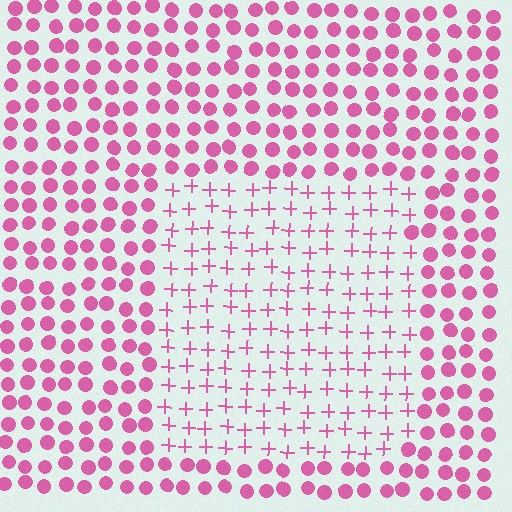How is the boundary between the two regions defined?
The boundary is defined by a change in element shape: plus signs inside vs. circles outside. All elements share the same color and spacing.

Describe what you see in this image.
The image is filled with small pink elements arranged in a uniform grid. A rectangle-shaped region contains plus signs, while the surrounding area contains circles. The boundary is defined purely by the change in element shape.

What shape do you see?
I see a rectangle.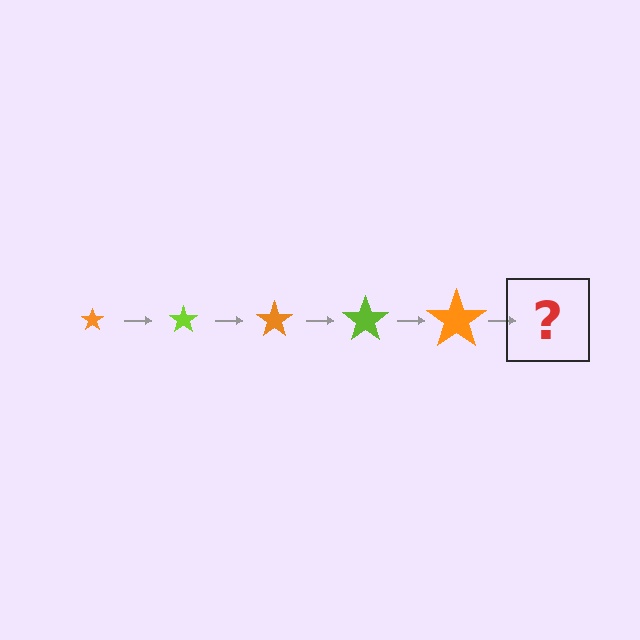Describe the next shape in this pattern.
It should be a lime star, larger than the previous one.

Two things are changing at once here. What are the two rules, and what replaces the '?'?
The two rules are that the star grows larger each step and the color cycles through orange and lime. The '?' should be a lime star, larger than the previous one.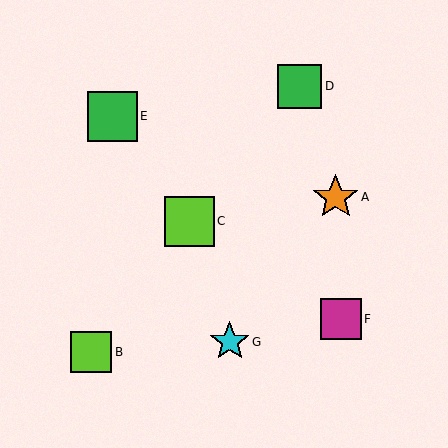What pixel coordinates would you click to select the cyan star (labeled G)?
Click at (230, 342) to select the cyan star G.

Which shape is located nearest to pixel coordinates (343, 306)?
The magenta square (labeled F) at (341, 319) is nearest to that location.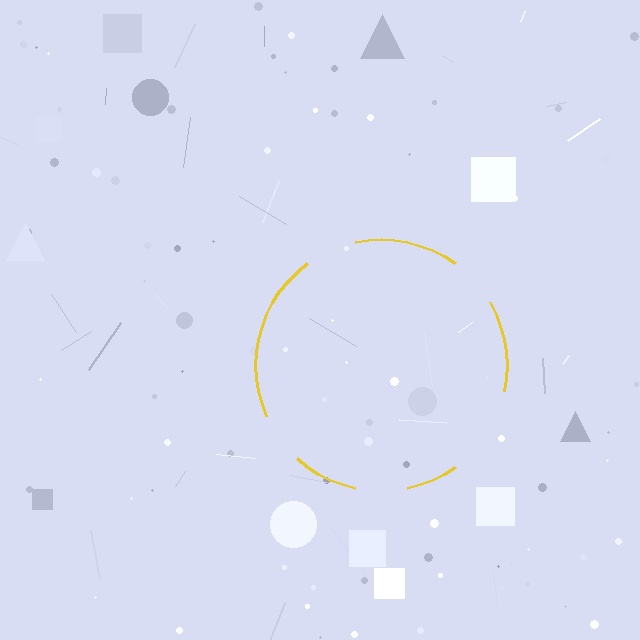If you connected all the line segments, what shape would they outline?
They would outline a circle.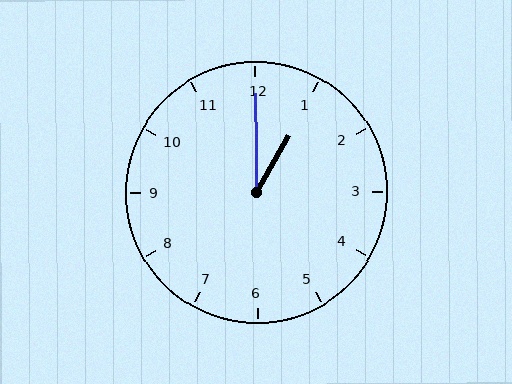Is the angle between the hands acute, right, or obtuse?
It is acute.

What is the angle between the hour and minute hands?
Approximately 30 degrees.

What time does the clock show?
1:00.